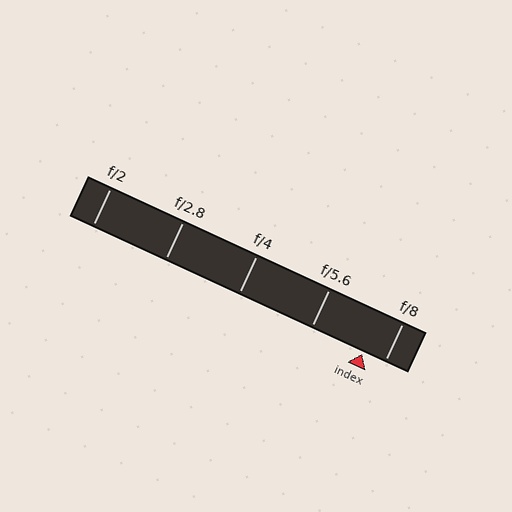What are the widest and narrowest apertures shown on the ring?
The widest aperture shown is f/2 and the narrowest is f/8.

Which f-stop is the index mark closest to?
The index mark is closest to f/8.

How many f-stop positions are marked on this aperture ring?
There are 5 f-stop positions marked.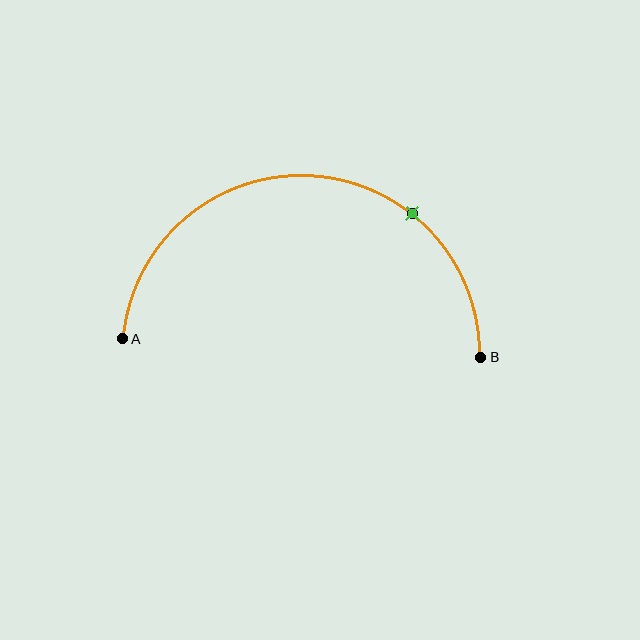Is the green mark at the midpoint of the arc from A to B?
No. The green mark lies on the arc but is closer to endpoint B. The arc midpoint would be at the point on the curve equidistant along the arc from both A and B.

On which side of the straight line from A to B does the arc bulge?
The arc bulges above the straight line connecting A and B.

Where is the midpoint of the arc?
The arc midpoint is the point on the curve farthest from the straight line joining A and B. It sits above that line.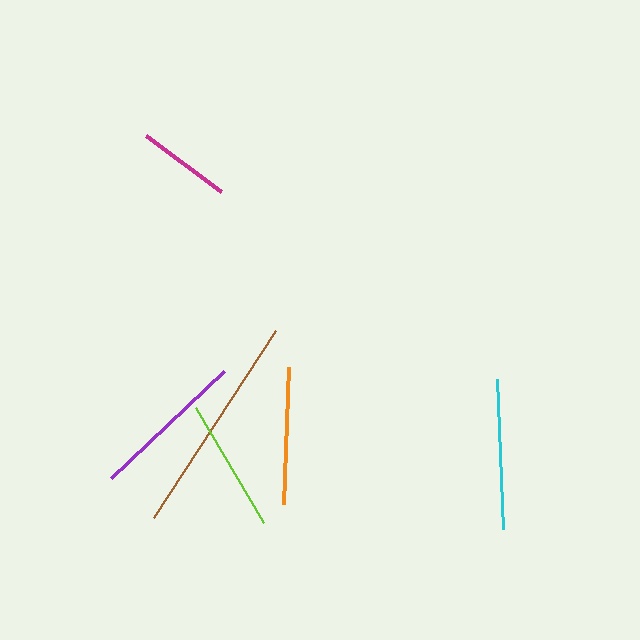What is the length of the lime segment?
The lime segment is approximately 133 pixels long.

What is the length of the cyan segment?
The cyan segment is approximately 150 pixels long.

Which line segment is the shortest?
The magenta line is the shortest at approximately 94 pixels.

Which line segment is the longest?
The brown line is the longest at approximately 223 pixels.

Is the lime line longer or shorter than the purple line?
The purple line is longer than the lime line.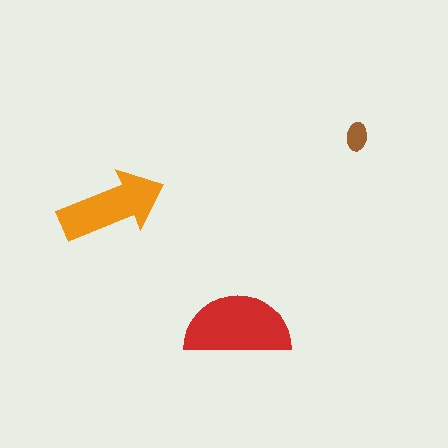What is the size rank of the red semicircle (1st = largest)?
1st.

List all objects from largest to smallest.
The red semicircle, the orange arrow, the brown ellipse.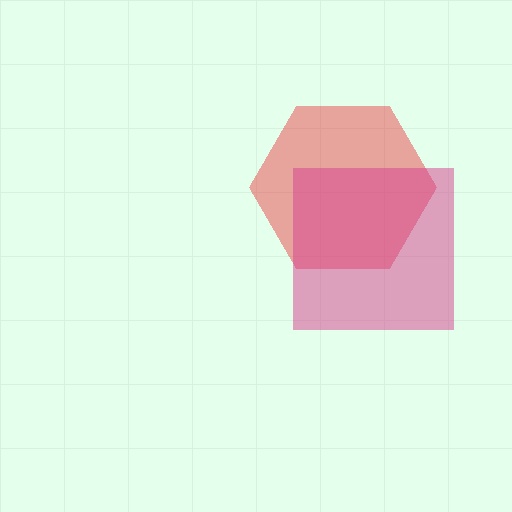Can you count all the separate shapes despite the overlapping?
Yes, there are 2 separate shapes.